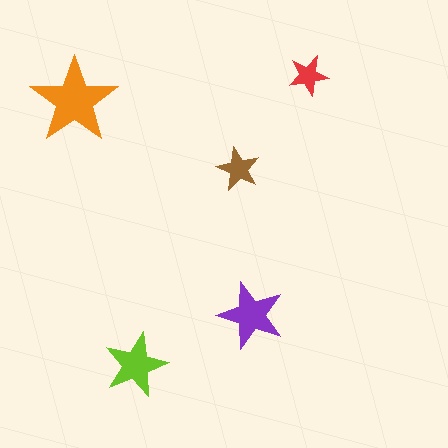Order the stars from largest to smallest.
the orange one, the purple one, the lime one, the brown one, the red one.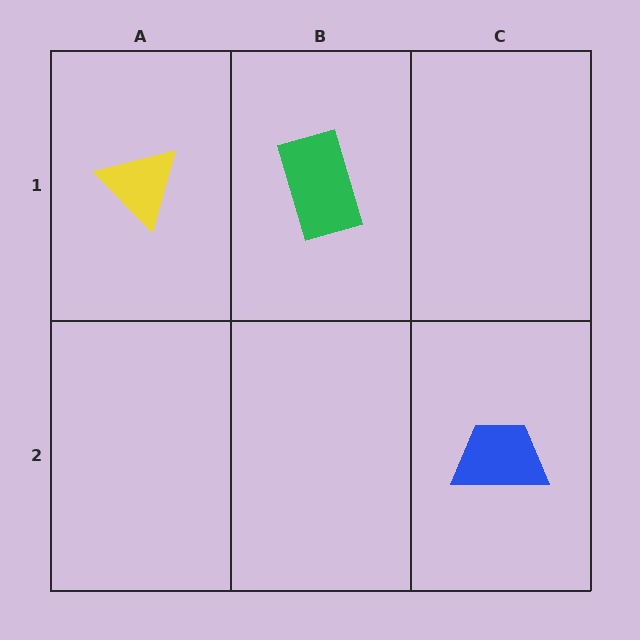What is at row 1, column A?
A yellow triangle.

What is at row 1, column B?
A green rectangle.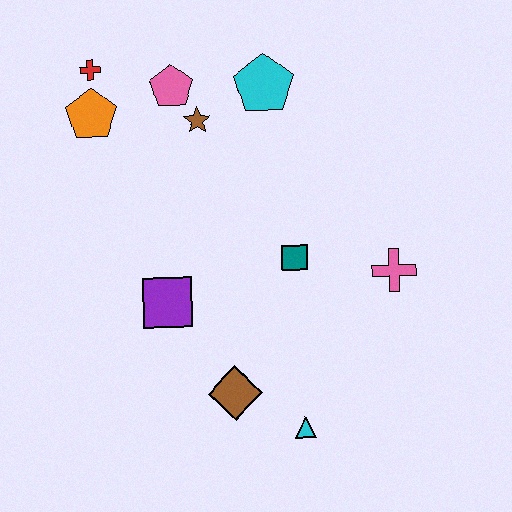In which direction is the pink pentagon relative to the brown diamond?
The pink pentagon is above the brown diamond.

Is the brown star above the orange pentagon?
No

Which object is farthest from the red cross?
The cyan triangle is farthest from the red cross.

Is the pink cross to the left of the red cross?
No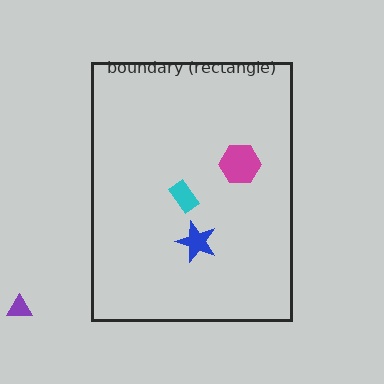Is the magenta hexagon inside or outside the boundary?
Inside.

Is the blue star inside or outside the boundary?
Inside.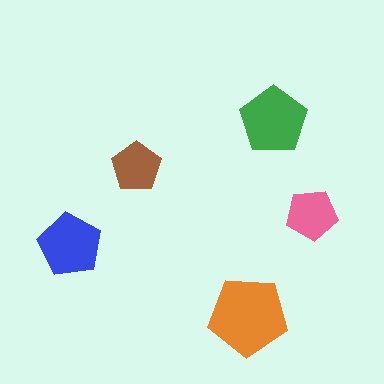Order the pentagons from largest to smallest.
the orange one, the green one, the blue one, the pink one, the brown one.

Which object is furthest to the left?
The blue pentagon is leftmost.